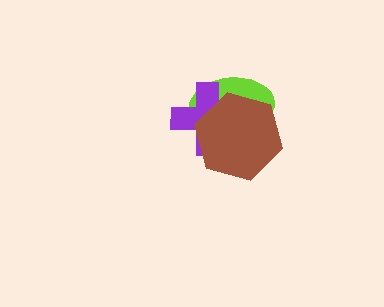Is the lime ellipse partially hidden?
Yes, it is partially covered by another shape.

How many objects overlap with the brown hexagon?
2 objects overlap with the brown hexagon.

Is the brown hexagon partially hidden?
No, no other shape covers it.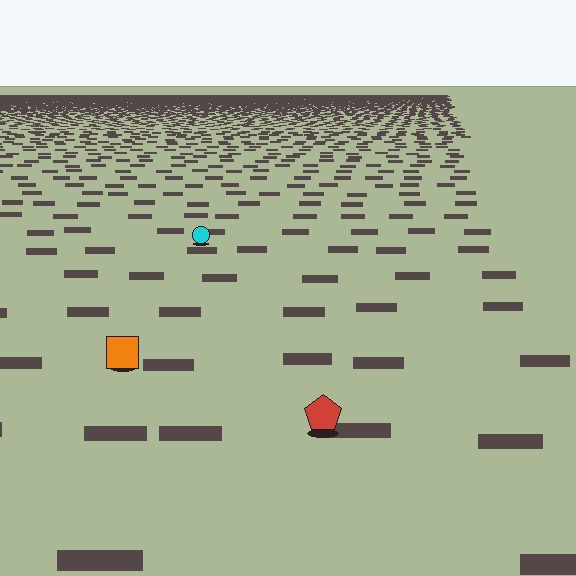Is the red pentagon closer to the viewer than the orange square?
Yes. The red pentagon is closer — you can tell from the texture gradient: the ground texture is coarser near it.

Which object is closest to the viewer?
The red pentagon is closest. The texture marks near it are larger and more spread out.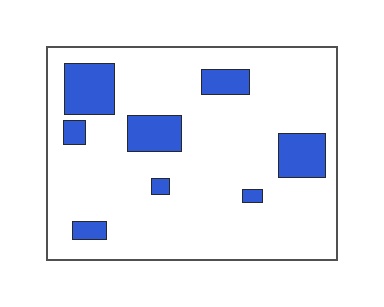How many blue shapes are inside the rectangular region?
8.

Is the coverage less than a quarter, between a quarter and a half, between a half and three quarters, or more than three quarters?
Less than a quarter.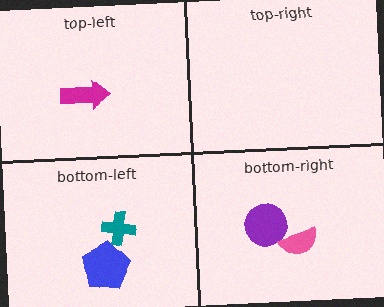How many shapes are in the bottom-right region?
2.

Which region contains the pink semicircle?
The bottom-right region.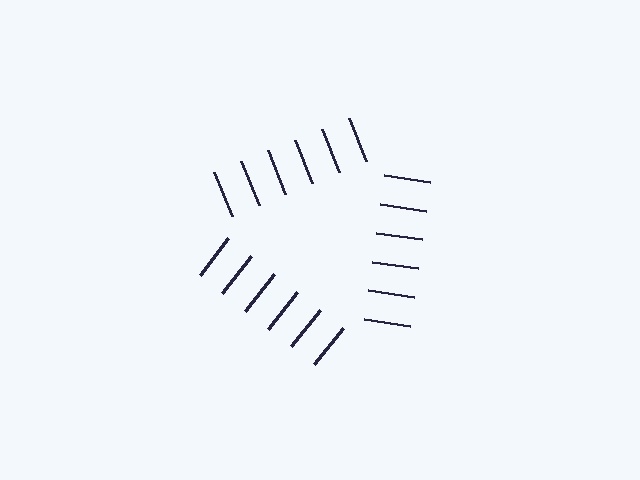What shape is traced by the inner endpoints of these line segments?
An illusory triangle — the line segments terminate on its edges but no continuous stroke is drawn.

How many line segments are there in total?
18 — 6 along each of the 3 edges.